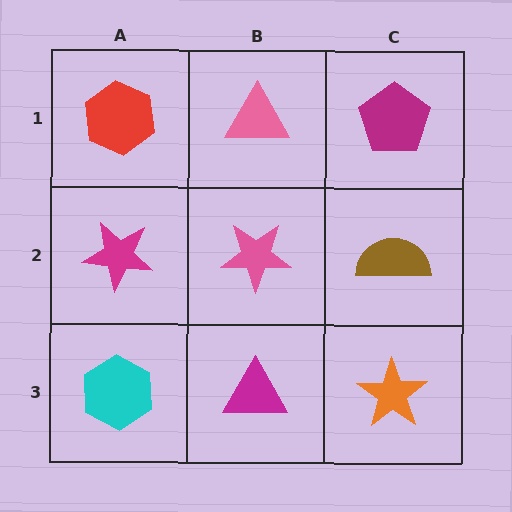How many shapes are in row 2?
3 shapes.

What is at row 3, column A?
A cyan hexagon.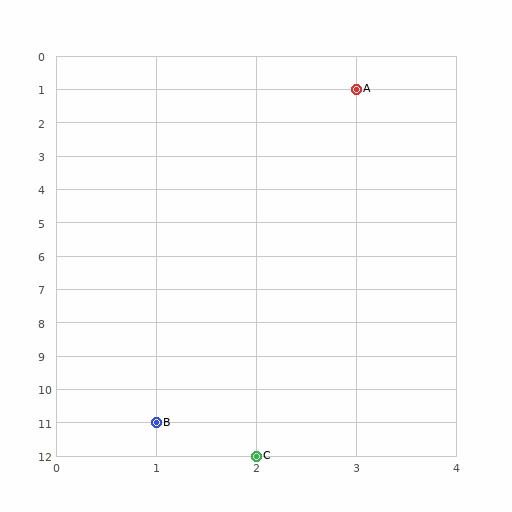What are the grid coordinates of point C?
Point C is at grid coordinates (2, 12).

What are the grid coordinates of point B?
Point B is at grid coordinates (1, 11).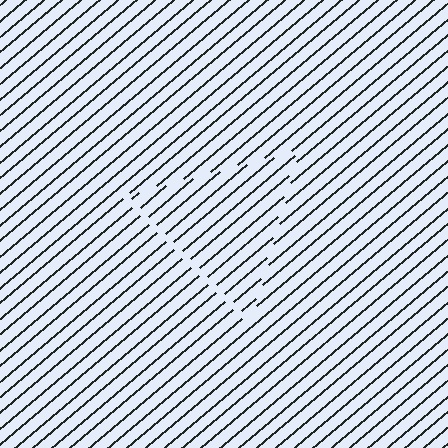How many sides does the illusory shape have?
3 sides — the line-ends trace a triangle.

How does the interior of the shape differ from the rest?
The interior of the shape contains the same grating, shifted by half a period — the contour is defined by the phase discontinuity where line-ends from the inner and outer gratings abut.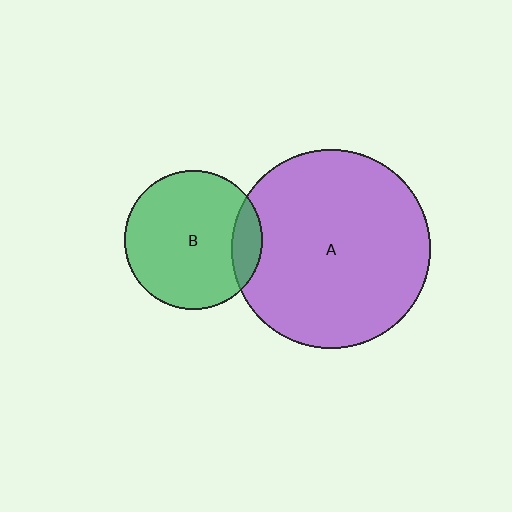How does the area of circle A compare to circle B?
Approximately 2.1 times.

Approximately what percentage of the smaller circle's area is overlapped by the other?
Approximately 15%.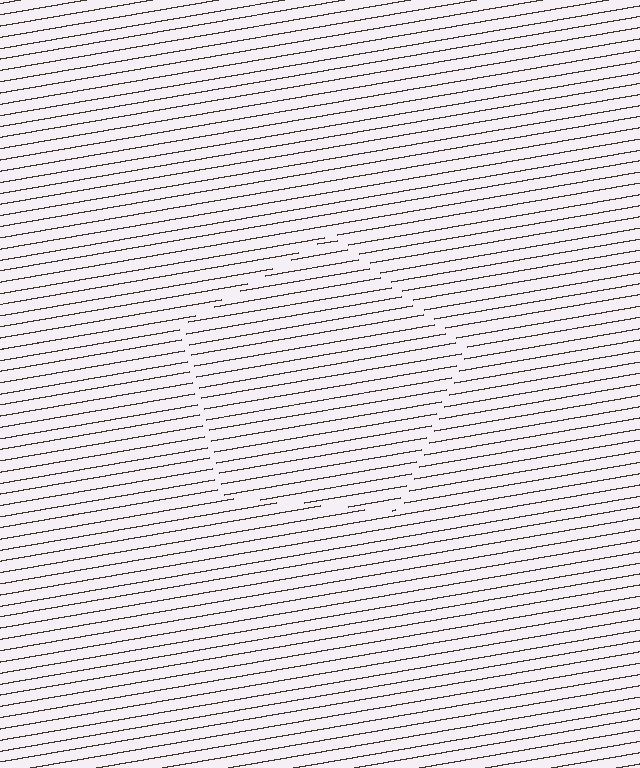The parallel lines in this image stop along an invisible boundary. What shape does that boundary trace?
An illusory pentagon. The interior of the shape contains the same grating, shifted by half a period — the contour is defined by the phase discontinuity where line-ends from the inner and outer gratings abut.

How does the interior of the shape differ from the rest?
The interior of the shape contains the same grating, shifted by half a period — the contour is defined by the phase discontinuity where line-ends from the inner and outer gratings abut.